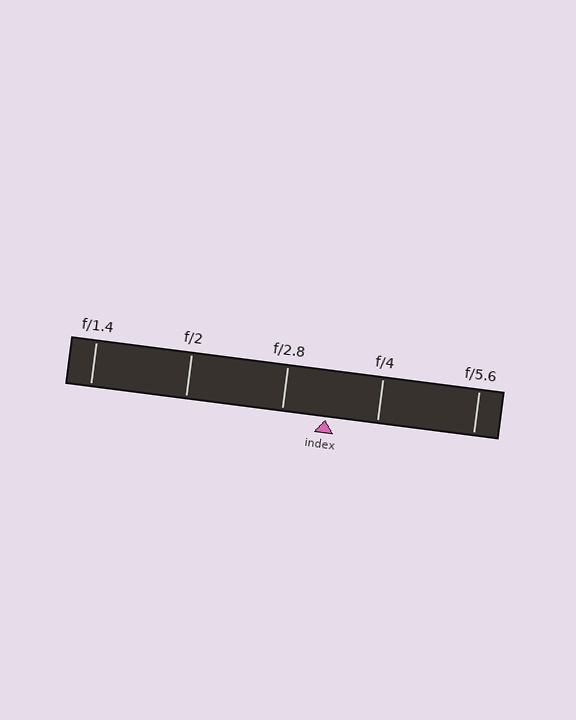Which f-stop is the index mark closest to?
The index mark is closest to f/2.8.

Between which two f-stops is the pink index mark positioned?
The index mark is between f/2.8 and f/4.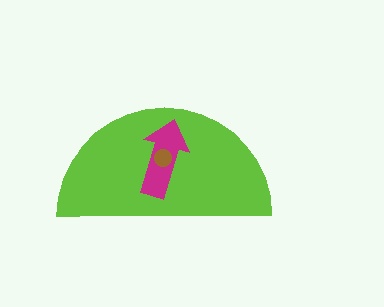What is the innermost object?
The brown circle.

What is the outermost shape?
The lime semicircle.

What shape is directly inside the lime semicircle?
The magenta arrow.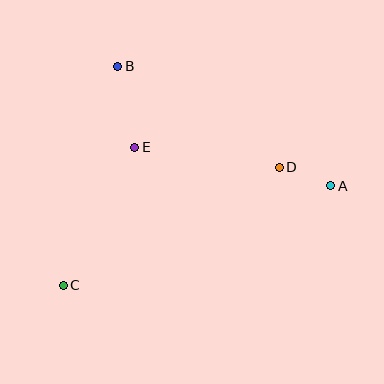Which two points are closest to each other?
Points A and D are closest to each other.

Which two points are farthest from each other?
Points A and C are farthest from each other.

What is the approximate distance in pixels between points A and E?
The distance between A and E is approximately 200 pixels.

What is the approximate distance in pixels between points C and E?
The distance between C and E is approximately 155 pixels.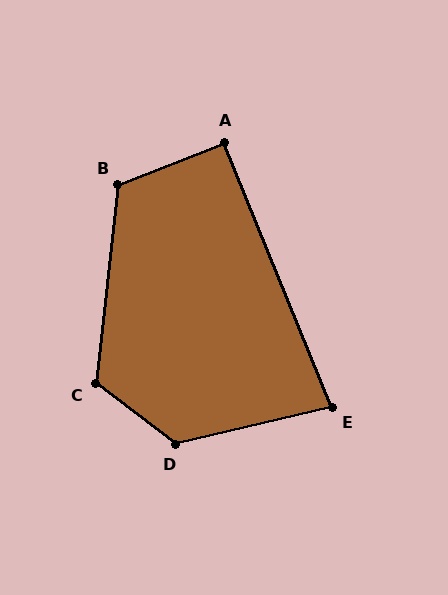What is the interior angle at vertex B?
Approximately 118 degrees (obtuse).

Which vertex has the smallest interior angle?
E, at approximately 81 degrees.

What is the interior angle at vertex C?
Approximately 121 degrees (obtuse).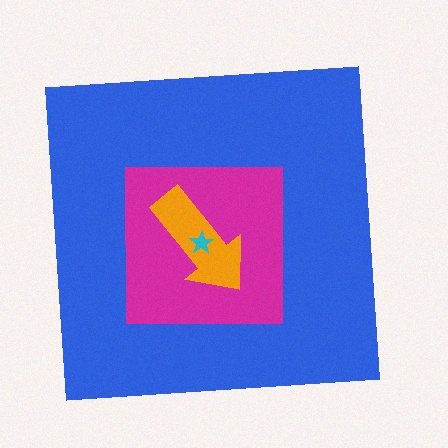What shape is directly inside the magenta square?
The orange arrow.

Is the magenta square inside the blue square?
Yes.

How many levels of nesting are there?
4.